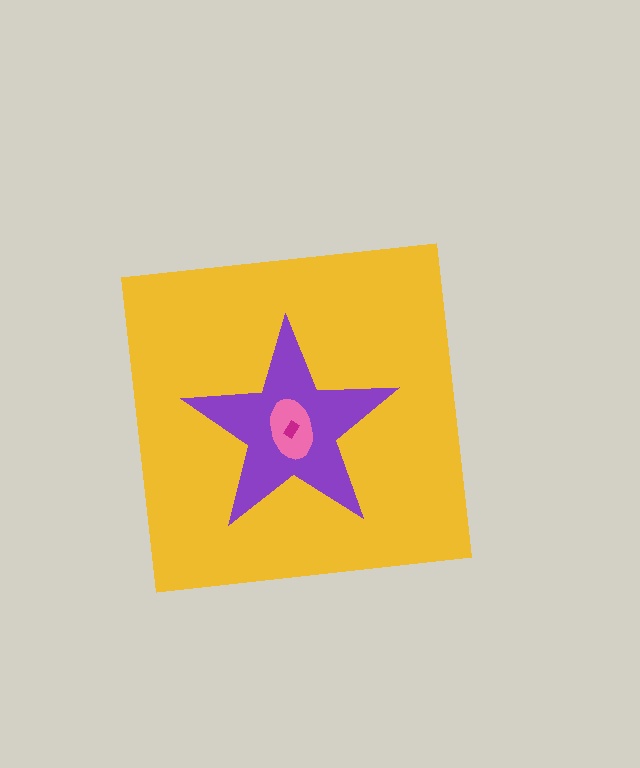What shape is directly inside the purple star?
The pink ellipse.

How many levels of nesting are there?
4.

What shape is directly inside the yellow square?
The purple star.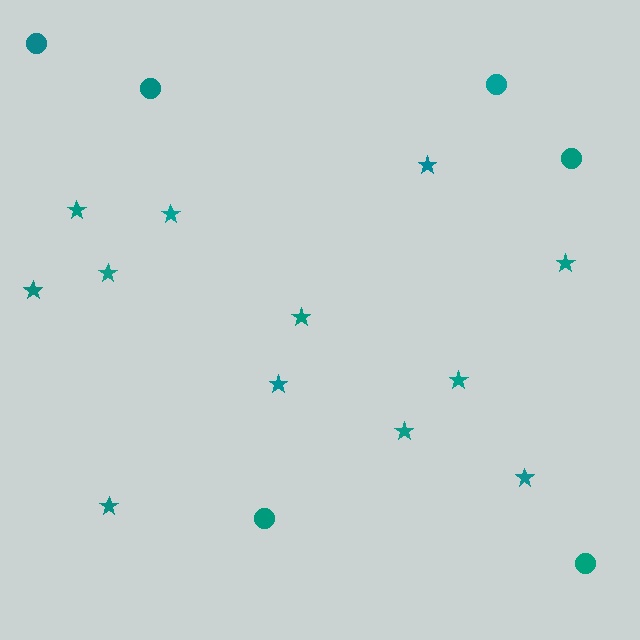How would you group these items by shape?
There are 2 groups: one group of stars (12) and one group of circles (6).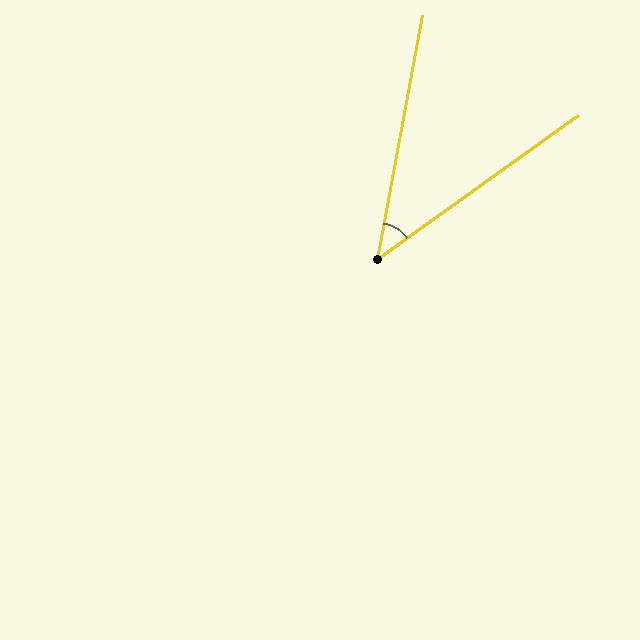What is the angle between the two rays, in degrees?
Approximately 44 degrees.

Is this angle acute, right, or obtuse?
It is acute.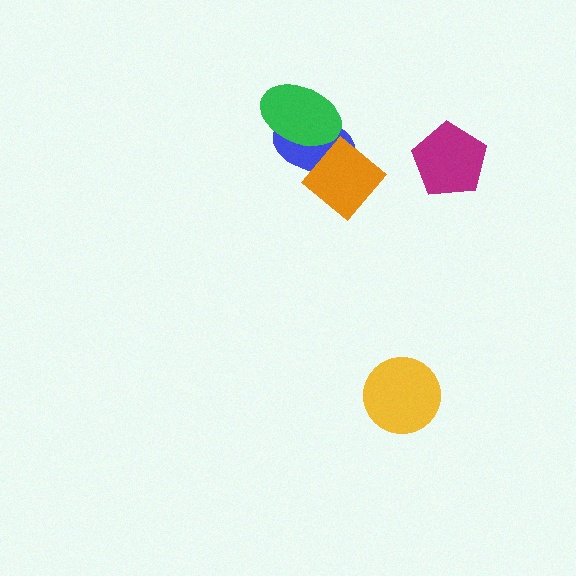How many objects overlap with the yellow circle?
0 objects overlap with the yellow circle.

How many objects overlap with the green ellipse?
2 objects overlap with the green ellipse.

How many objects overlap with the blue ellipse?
2 objects overlap with the blue ellipse.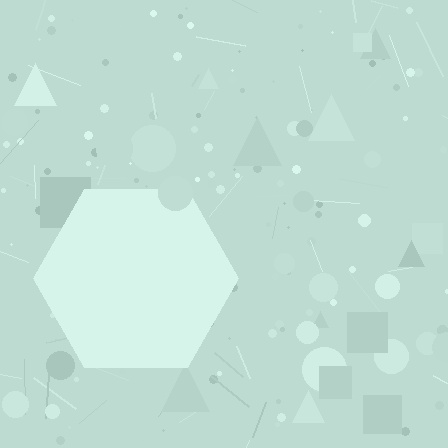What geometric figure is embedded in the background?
A hexagon is embedded in the background.